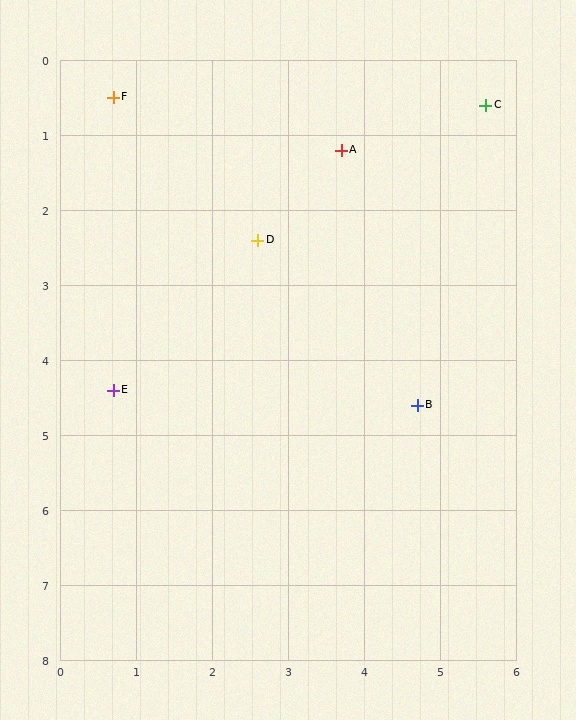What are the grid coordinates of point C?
Point C is at approximately (5.6, 0.6).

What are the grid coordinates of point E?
Point E is at approximately (0.7, 4.4).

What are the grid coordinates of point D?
Point D is at approximately (2.6, 2.4).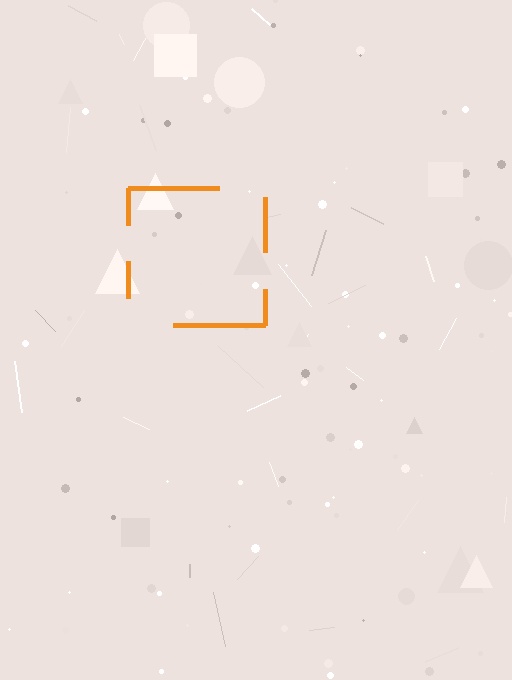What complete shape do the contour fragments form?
The contour fragments form a square.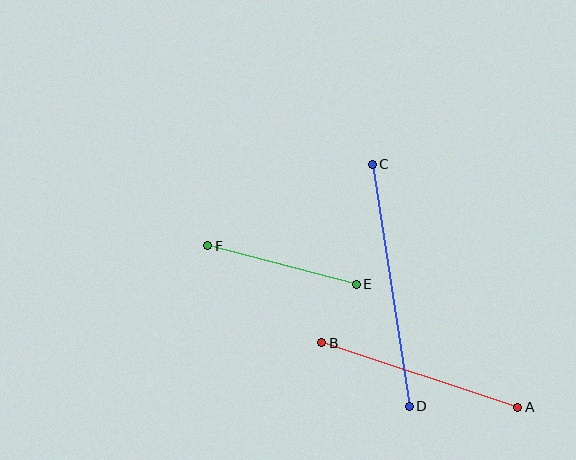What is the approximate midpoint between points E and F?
The midpoint is at approximately (282, 265) pixels.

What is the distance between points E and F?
The distance is approximately 153 pixels.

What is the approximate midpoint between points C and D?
The midpoint is at approximately (391, 285) pixels.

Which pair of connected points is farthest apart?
Points C and D are farthest apart.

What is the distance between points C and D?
The distance is approximately 245 pixels.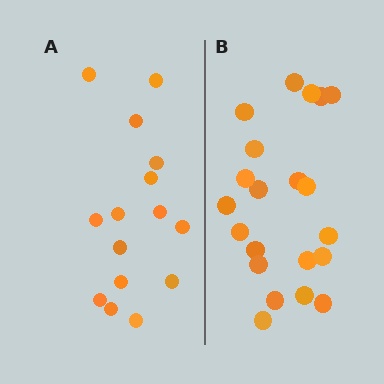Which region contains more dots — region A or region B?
Region B (the right region) has more dots.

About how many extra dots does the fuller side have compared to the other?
Region B has about 6 more dots than region A.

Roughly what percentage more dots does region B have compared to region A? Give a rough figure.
About 40% more.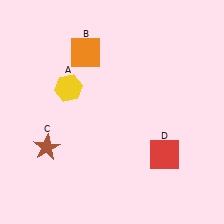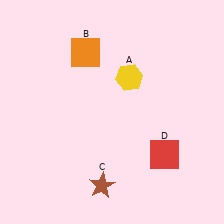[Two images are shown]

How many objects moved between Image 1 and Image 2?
2 objects moved between the two images.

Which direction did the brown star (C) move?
The brown star (C) moved right.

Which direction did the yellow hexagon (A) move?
The yellow hexagon (A) moved right.